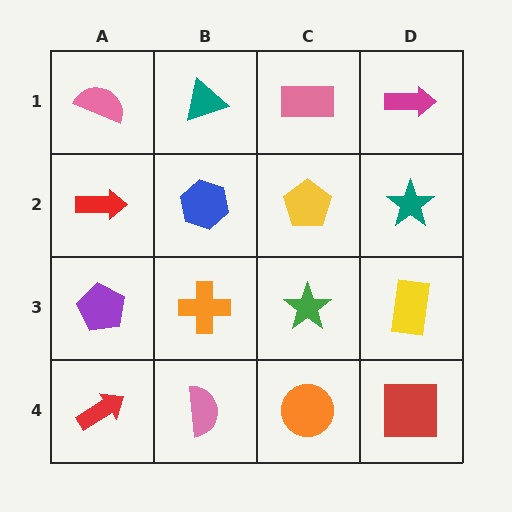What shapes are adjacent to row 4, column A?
A purple pentagon (row 3, column A), a pink semicircle (row 4, column B).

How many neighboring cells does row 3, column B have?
4.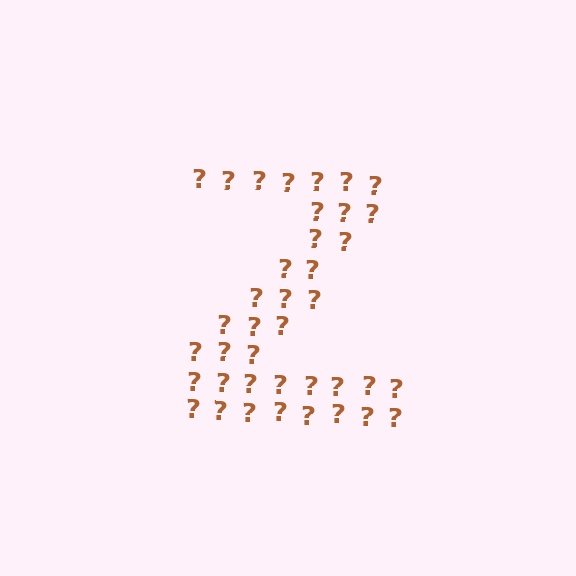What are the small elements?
The small elements are question marks.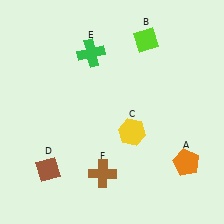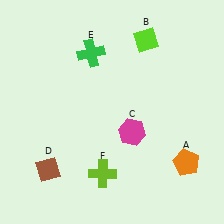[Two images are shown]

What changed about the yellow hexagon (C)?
In Image 1, C is yellow. In Image 2, it changed to magenta.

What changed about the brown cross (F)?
In Image 1, F is brown. In Image 2, it changed to lime.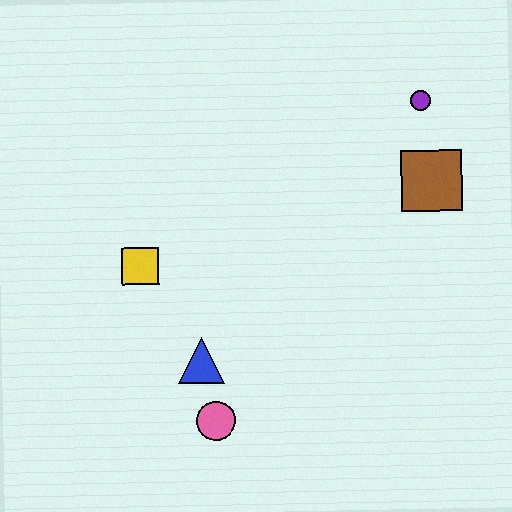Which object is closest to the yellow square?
The blue triangle is closest to the yellow square.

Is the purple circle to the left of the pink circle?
No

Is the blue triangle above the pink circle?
Yes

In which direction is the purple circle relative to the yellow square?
The purple circle is to the right of the yellow square.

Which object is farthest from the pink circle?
The purple circle is farthest from the pink circle.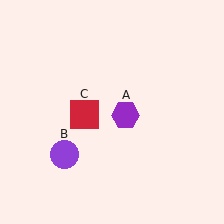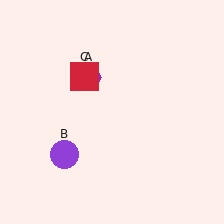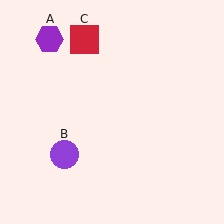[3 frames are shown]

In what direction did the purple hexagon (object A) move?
The purple hexagon (object A) moved up and to the left.